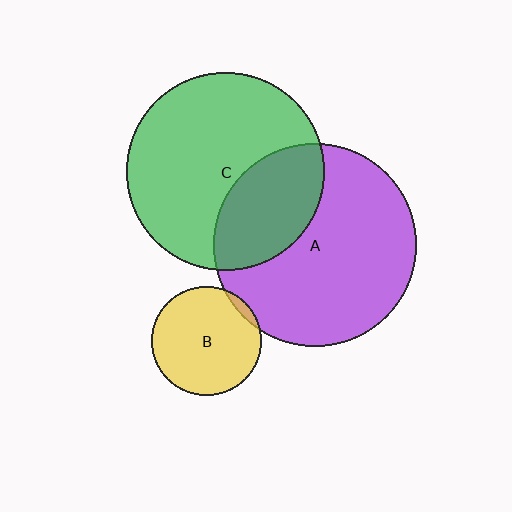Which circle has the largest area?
Circle A (purple).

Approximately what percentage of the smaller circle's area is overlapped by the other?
Approximately 5%.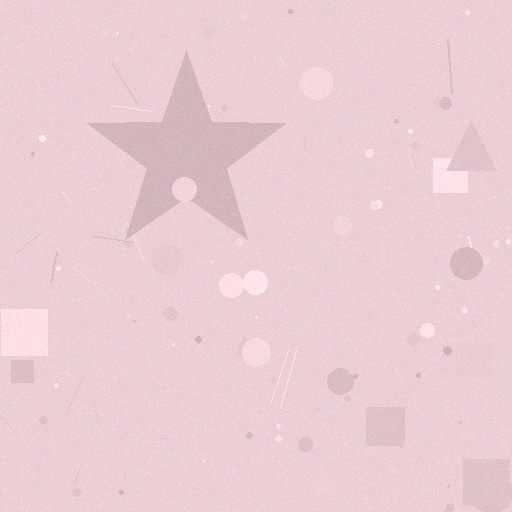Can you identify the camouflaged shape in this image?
The camouflaged shape is a star.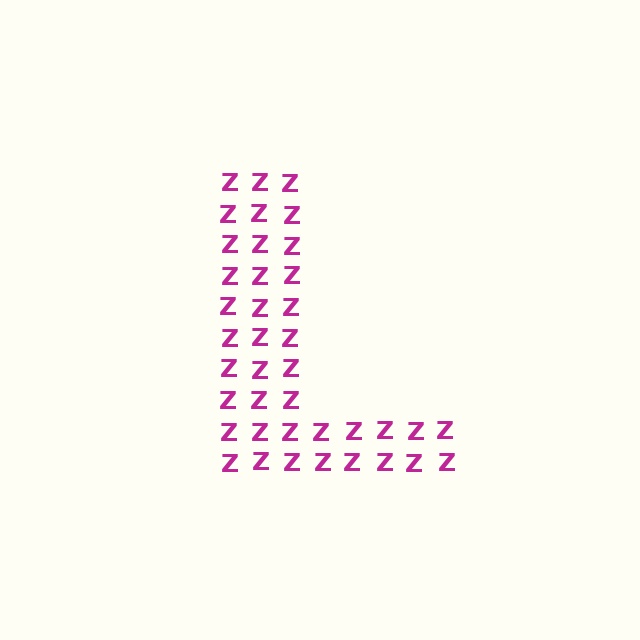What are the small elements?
The small elements are letter Z's.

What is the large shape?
The large shape is the letter L.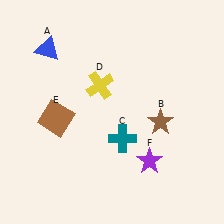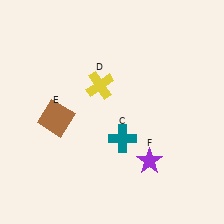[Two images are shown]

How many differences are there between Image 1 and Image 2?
There are 2 differences between the two images.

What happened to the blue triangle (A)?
The blue triangle (A) was removed in Image 2. It was in the top-left area of Image 1.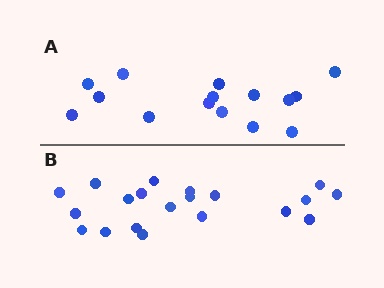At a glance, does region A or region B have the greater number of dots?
Region B (the bottom region) has more dots.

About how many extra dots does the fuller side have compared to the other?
Region B has about 5 more dots than region A.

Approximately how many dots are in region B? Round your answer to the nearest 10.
About 20 dots.